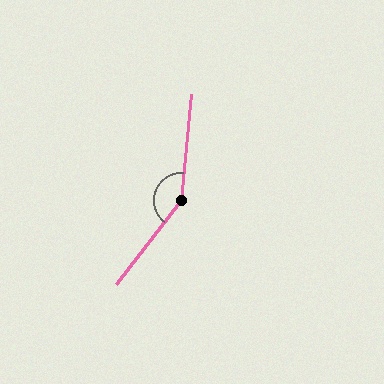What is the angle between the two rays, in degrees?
Approximately 148 degrees.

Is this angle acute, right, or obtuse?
It is obtuse.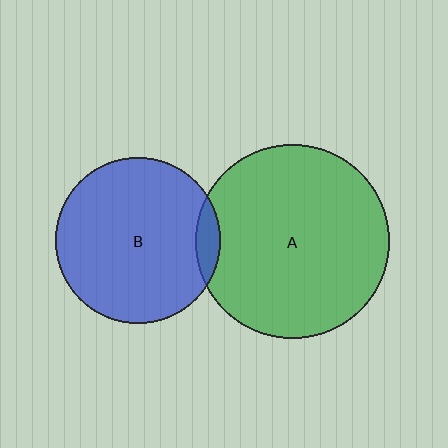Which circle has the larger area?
Circle A (green).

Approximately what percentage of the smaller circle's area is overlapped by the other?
Approximately 5%.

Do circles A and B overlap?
Yes.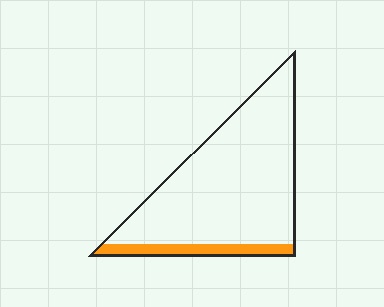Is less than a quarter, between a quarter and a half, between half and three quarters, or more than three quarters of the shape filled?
Less than a quarter.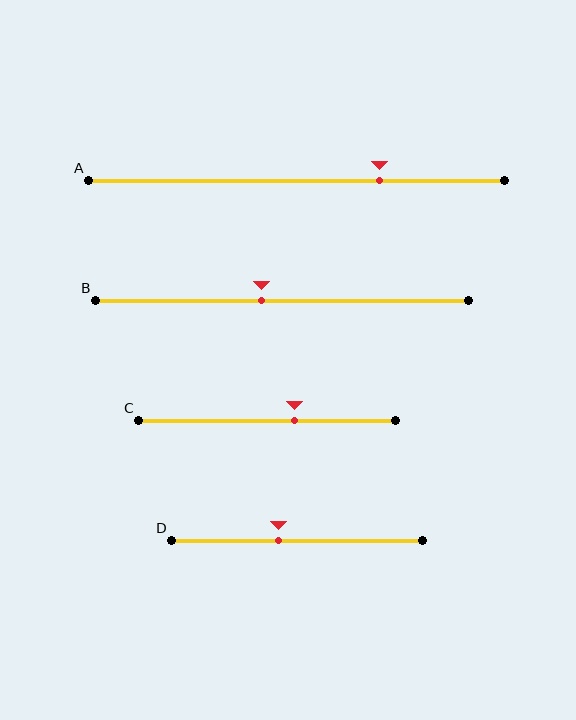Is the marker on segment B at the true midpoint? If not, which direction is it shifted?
No, the marker on segment B is shifted to the left by about 5% of the segment length.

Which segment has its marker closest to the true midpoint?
Segment B has its marker closest to the true midpoint.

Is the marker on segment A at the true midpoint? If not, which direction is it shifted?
No, the marker on segment A is shifted to the right by about 20% of the segment length.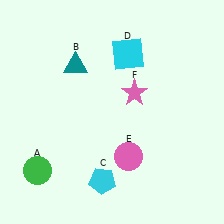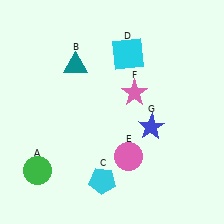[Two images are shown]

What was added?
A blue star (G) was added in Image 2.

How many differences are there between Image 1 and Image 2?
There is 1 difference between the two images.